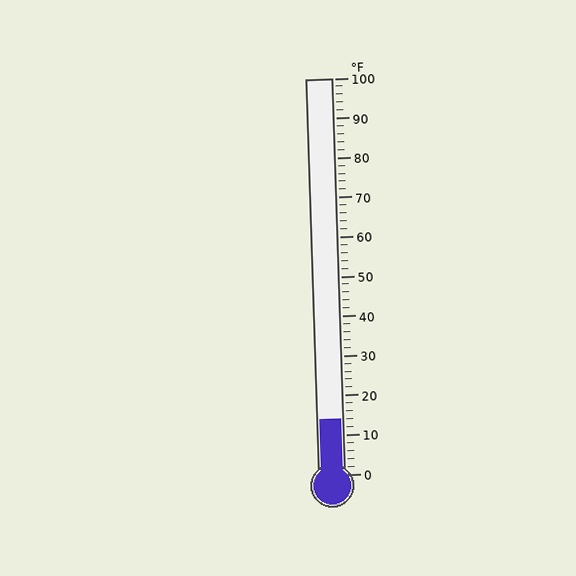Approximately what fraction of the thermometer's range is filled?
The thermometer is filled to approximately 15% of its range.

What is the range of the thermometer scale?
The thermometer scale ranges from 0°F to 100°F.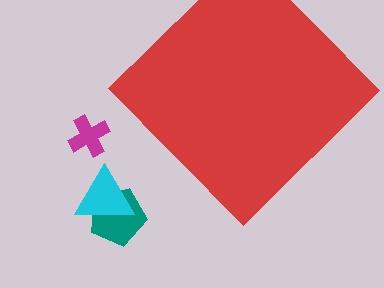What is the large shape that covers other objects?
A red diamond.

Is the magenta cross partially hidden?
No, the magenta cross is fully visible.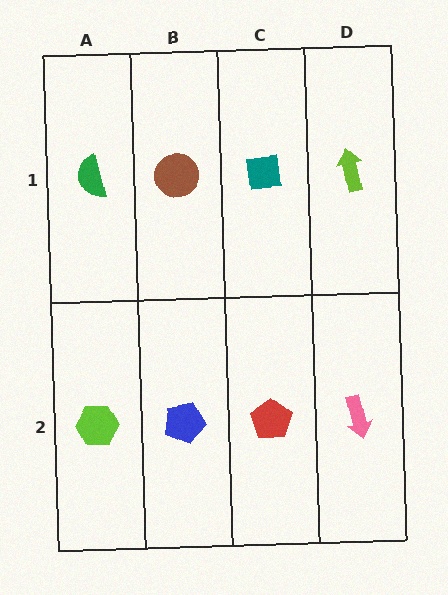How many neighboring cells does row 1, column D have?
2.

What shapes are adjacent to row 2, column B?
A brown circle (row 1, column B), a lime hexagon (row 2, column A), a red pentagon (row 2, column C).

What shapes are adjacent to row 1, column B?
A blue pentagon (row 2, column B), a green semicircle (row 1, column A), a teal square (row 1, column C).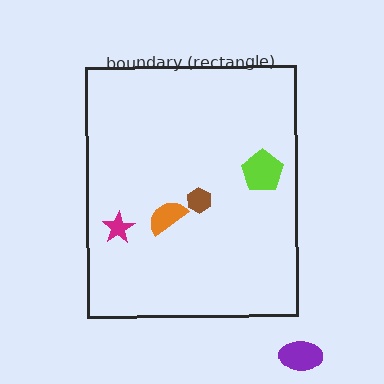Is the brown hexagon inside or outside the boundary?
Inside.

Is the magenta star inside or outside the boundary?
Inside.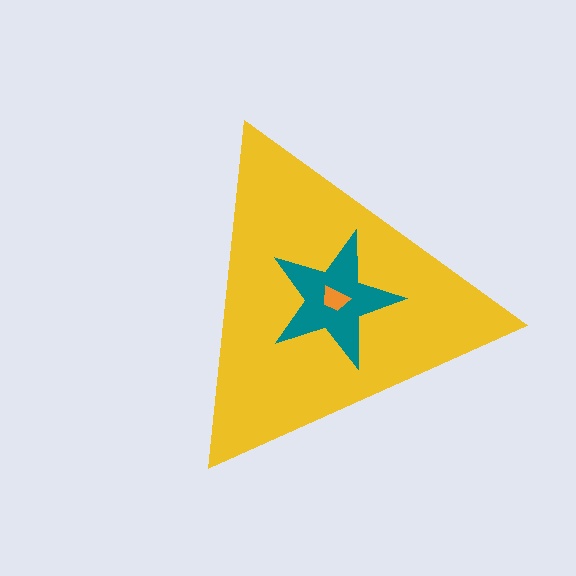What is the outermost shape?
The yellow triangle.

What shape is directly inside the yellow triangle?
The teal star.